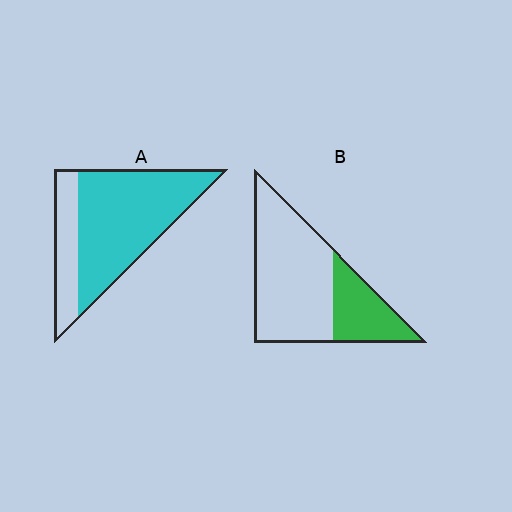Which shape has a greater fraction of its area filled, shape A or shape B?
Shape A.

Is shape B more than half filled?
No.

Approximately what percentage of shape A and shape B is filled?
A is approximately 75% and B is approximately 30%.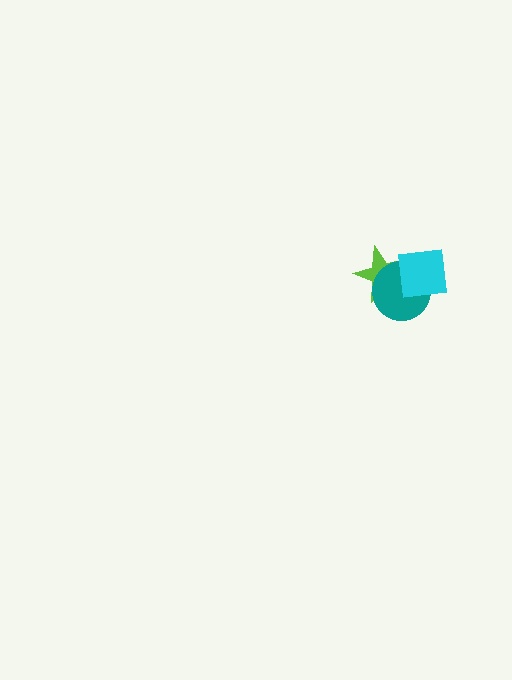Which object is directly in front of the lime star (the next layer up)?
The teal circle is directly in front of the lime star.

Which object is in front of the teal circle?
The cyan square is in front of the teal circle.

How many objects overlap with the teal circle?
2 objects overlap with the teal circle.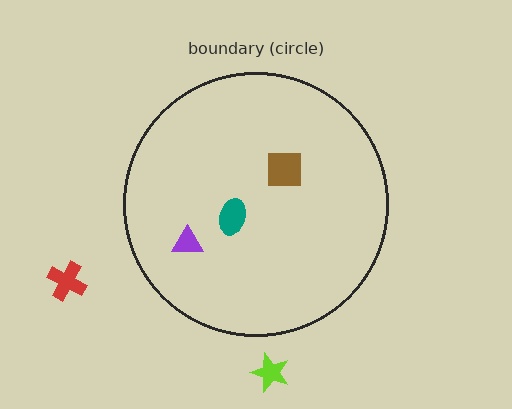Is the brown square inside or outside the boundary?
Inside.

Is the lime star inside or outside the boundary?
Outside.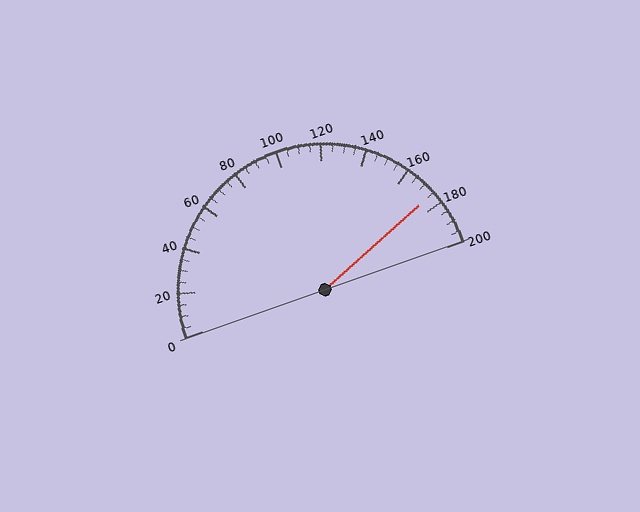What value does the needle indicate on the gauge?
The needle indicates approximately 175.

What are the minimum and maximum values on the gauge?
The gauge ranges from 0 to 200.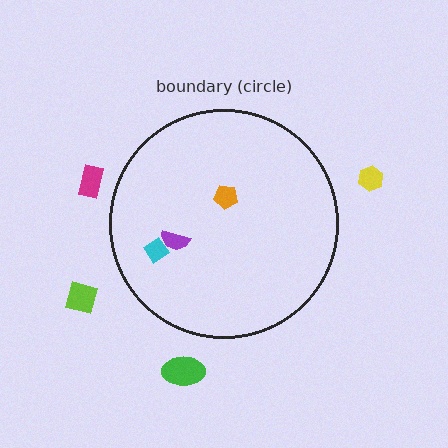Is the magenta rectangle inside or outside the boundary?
Outside.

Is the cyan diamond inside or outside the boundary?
Inside.